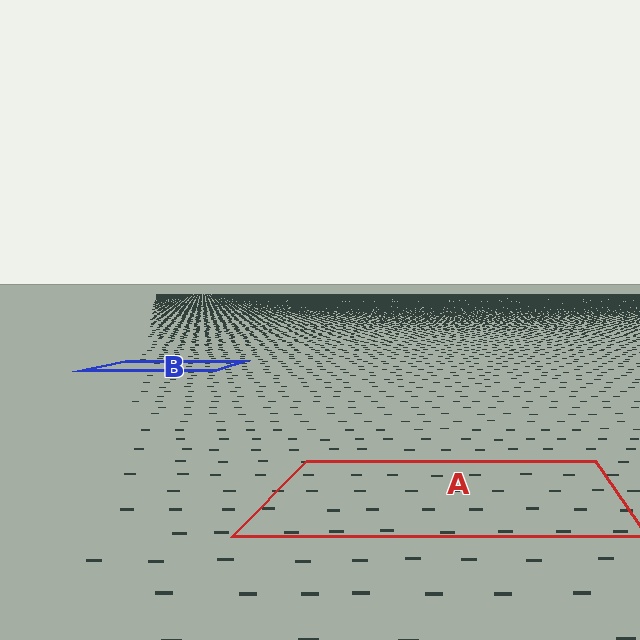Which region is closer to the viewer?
Region A is closer. The texture elements there are larger and more spread out.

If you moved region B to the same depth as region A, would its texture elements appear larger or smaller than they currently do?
They would appear larger. At a closer depth, the same texture elements are projected at a bigger on-screen size.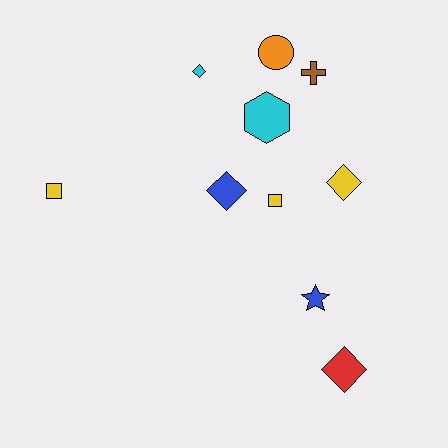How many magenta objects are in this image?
There are no magenta objects.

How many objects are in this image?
There are 10 objects.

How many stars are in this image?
There is 1 star.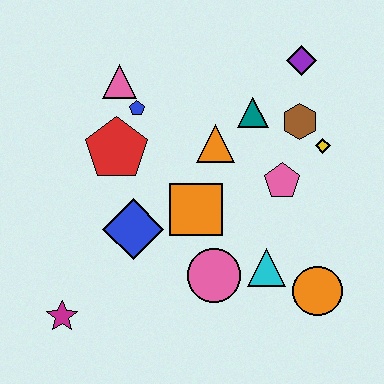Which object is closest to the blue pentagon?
The pink triangle is closest to the blue pentagon.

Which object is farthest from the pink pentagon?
The magenta star is farthest from the pink pentagon.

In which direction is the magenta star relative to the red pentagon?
The magenta star is below the red pentagon.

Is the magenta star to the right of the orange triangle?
No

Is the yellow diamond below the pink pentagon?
No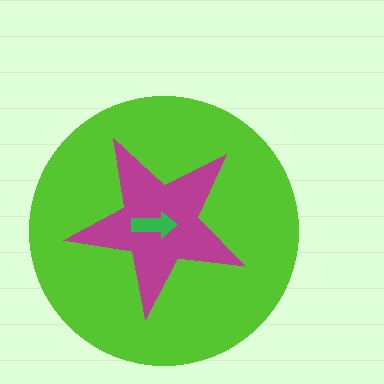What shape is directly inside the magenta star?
The green arrow.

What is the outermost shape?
The lime circle.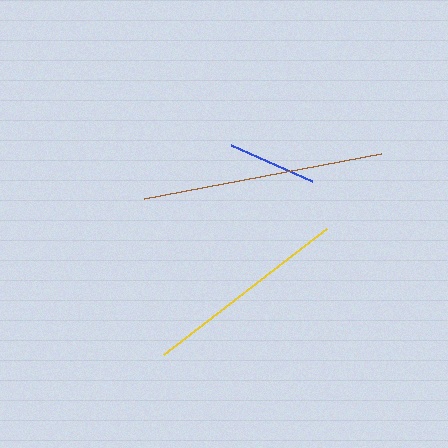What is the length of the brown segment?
The brown segment is approximately 241 pixels long.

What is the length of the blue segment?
The blue segment is approximately 89 pixels long.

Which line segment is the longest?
The brown line is the longest at approximately 241 pixels.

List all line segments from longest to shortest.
From longest to shortest: brown, yellow, blue.